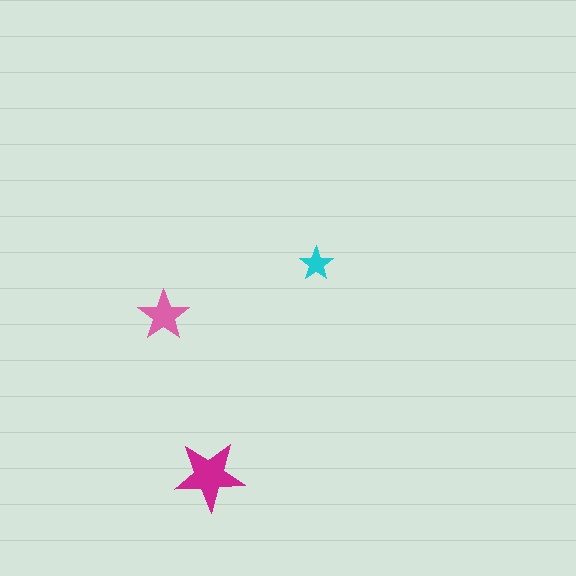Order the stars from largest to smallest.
the magenta one, the pink one, the cyan one.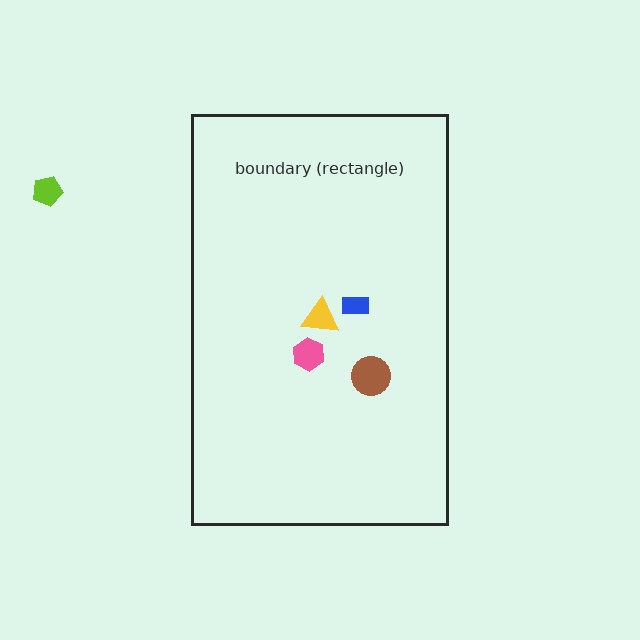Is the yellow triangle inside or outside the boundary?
Inside.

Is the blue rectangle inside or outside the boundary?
Inside.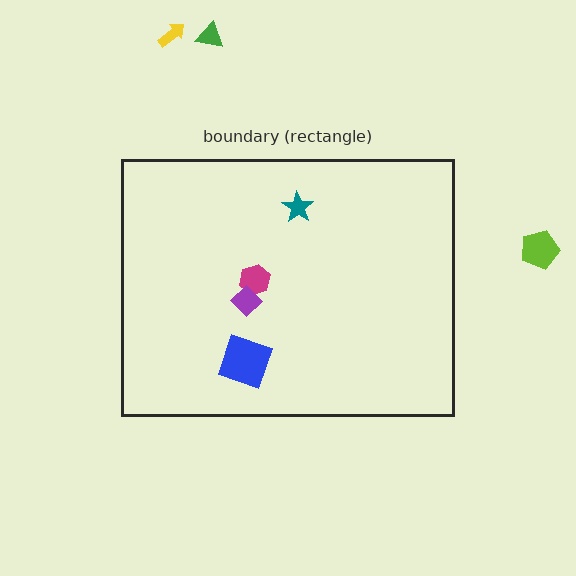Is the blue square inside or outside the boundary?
Inside.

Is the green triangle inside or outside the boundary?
Outside.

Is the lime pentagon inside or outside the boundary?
Outside.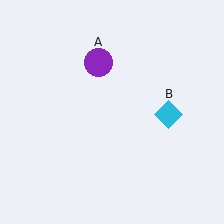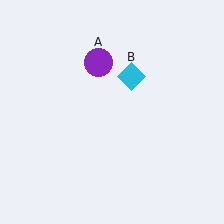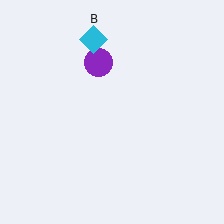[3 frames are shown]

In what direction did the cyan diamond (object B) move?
The cyan diamond (object B) moved up and to the left.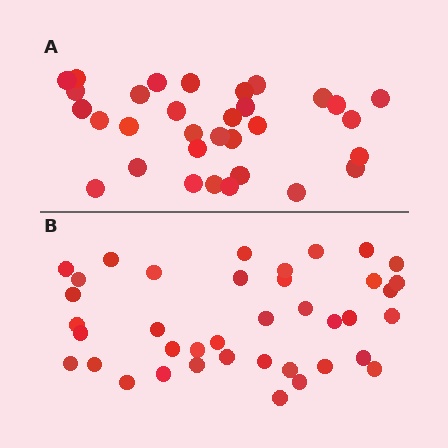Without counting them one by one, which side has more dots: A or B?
Region B (the bottom region) has more dots.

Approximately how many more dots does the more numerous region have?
Region B has roughly 8 or so more dots than region A.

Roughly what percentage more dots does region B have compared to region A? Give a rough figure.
About 20% more.